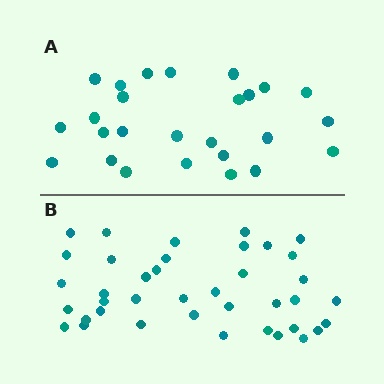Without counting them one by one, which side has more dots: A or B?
Region B (the bottom region) has more dots.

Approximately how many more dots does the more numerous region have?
Region B has approximately 15 more dots than region A.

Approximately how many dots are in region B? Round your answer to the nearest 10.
About 40 dots. (The exact count is 39, which rounds to 40.)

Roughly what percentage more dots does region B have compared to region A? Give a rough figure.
About 50% more.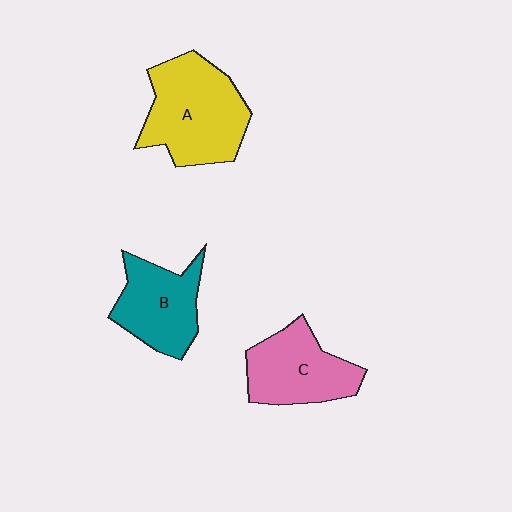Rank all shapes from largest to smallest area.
From largest to smallest: A (yellow), C (pink), B (teal).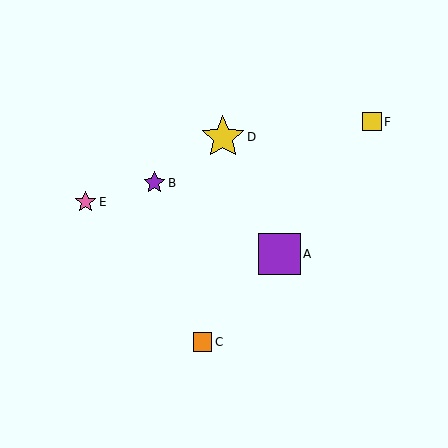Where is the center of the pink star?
The center of the pink star is at (86, 202).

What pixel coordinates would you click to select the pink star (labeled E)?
Click at (86, 202) to select the pink star E.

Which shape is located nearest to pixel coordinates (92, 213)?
The pink star (labeled E) at (86, 202) is nearest to that location.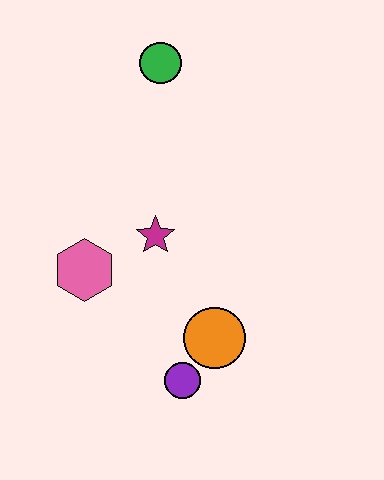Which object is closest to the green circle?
The magenta star is closest to the green circle.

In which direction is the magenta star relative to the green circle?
The magenta star is below the green circle.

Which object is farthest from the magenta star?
The green circle is farthest from the magenta star.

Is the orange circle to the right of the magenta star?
Yes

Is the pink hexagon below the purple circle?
No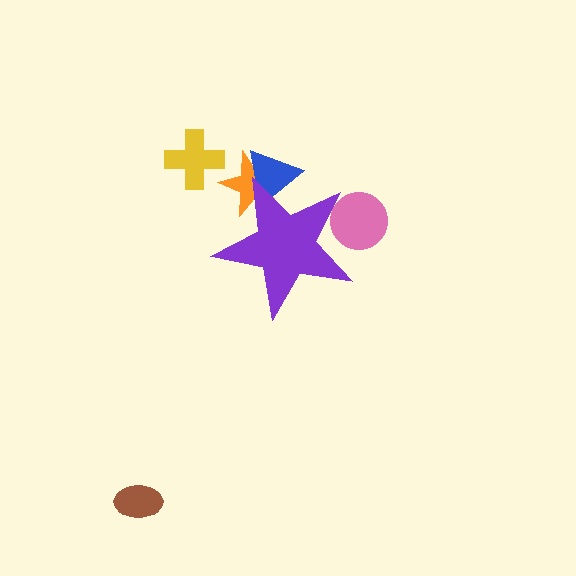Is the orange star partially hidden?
Yes, the orange star is partially hidden behind the purple star.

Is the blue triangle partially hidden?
Yes, the blue triangle is partially hidden behind the purple star.